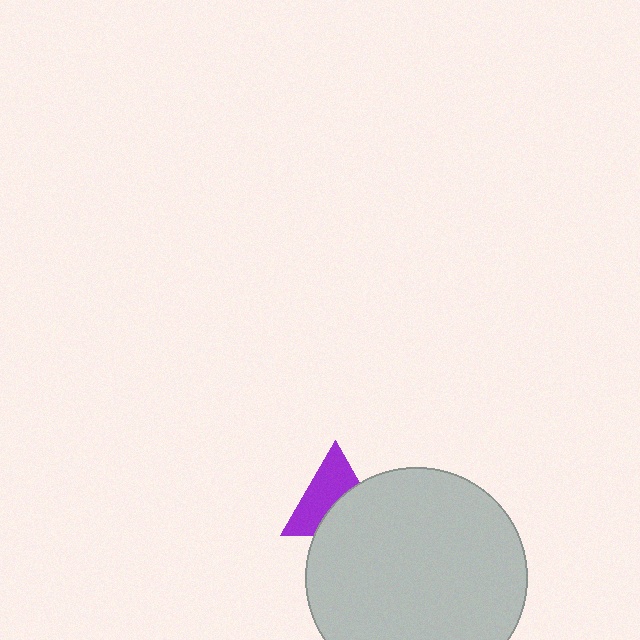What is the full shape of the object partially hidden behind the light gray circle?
The partially hidden object is a purple triangle.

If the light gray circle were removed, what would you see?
You would see the complete purple triangle.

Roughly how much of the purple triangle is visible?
About half of it is visible (roughly 57%).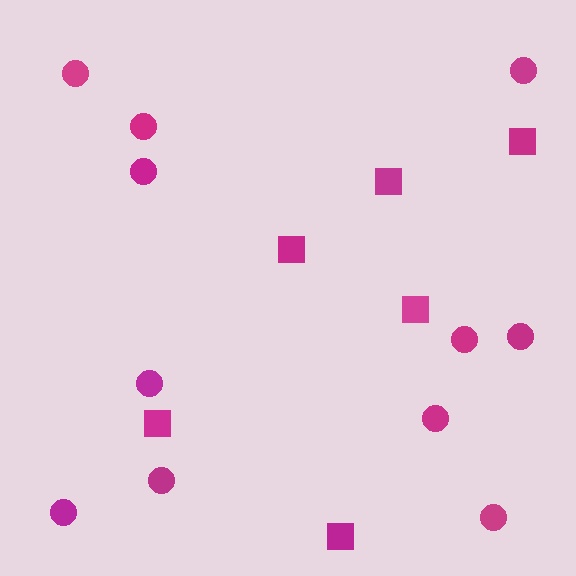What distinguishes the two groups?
There are 2 groups: one group of squares (6) and one group of circles (11).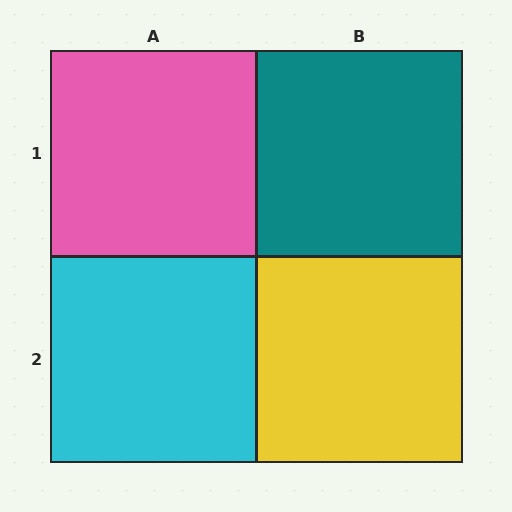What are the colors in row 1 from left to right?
Pink, teal.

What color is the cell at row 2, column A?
Cyan.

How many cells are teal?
1 cell is teal.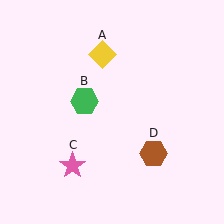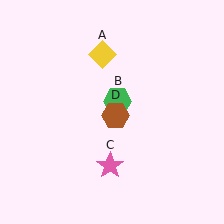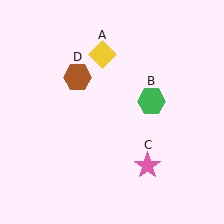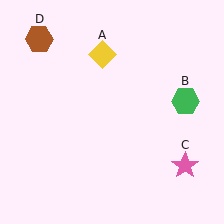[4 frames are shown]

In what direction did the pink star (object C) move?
The pink star (object C) moved right.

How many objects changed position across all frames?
3 objects changed position: green hexagon (object B), pink star (object C), brown hexagon (object D).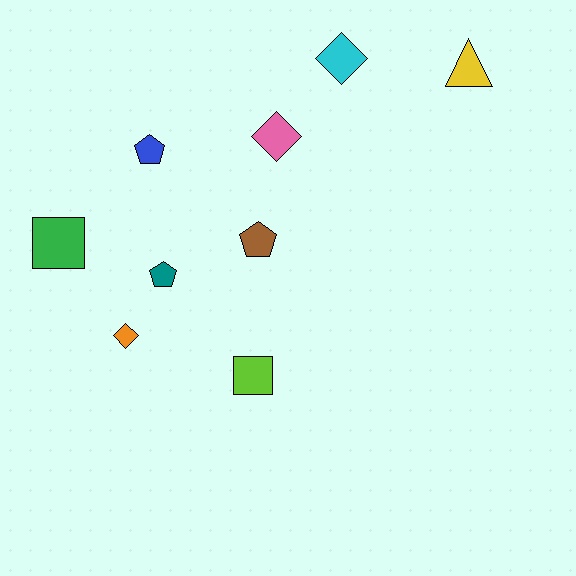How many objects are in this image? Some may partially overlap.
There are 9 objects.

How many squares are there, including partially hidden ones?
There are 2 squares.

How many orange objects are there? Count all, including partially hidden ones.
There is 1 orange object.